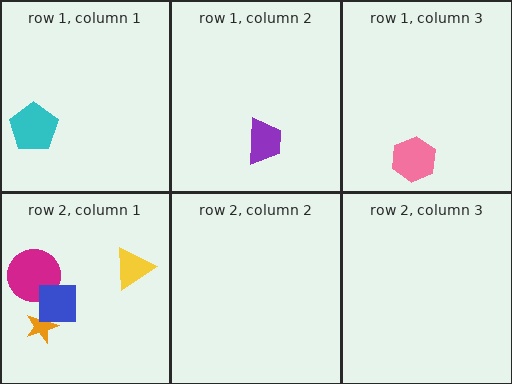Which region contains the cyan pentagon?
The row 1, column 1 region.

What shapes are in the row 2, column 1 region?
The magenta circle, the orange star, the yellow triangle, the blue square.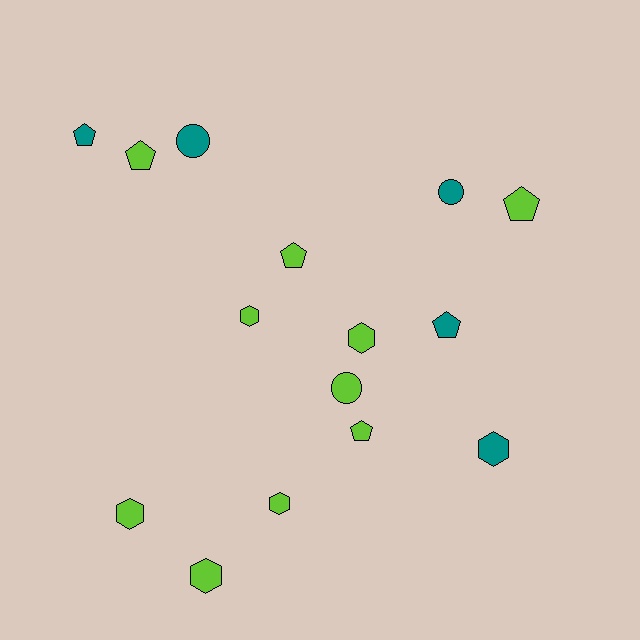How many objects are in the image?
There are 15 objects.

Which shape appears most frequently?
Pentagon, with 6 objects.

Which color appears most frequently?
Lime, with 10 objects.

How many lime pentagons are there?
There are 4 lime pentagons.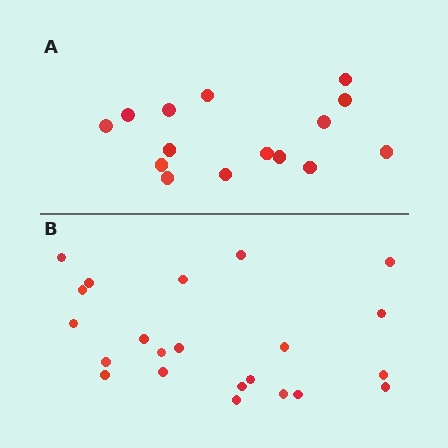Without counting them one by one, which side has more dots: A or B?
Region B (the bottom region) has more dots.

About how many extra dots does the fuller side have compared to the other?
Region B has roughly 8 or so more dots than region A.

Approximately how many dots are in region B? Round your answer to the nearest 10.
About 20 dots. (The exact count is 22, which rounds to 20.)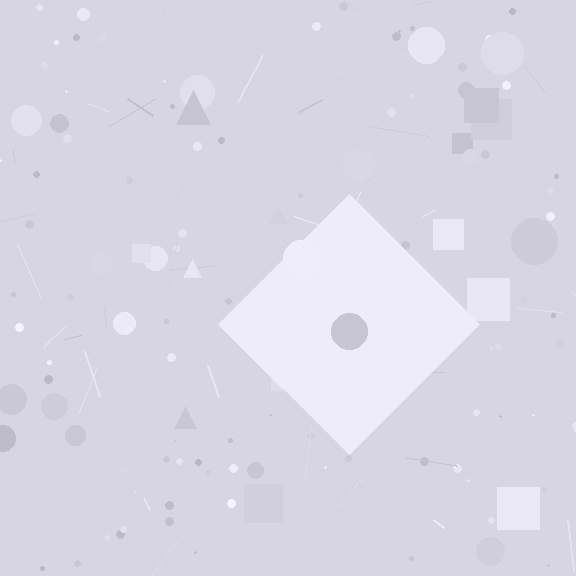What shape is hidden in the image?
A diamond is hidden in the image.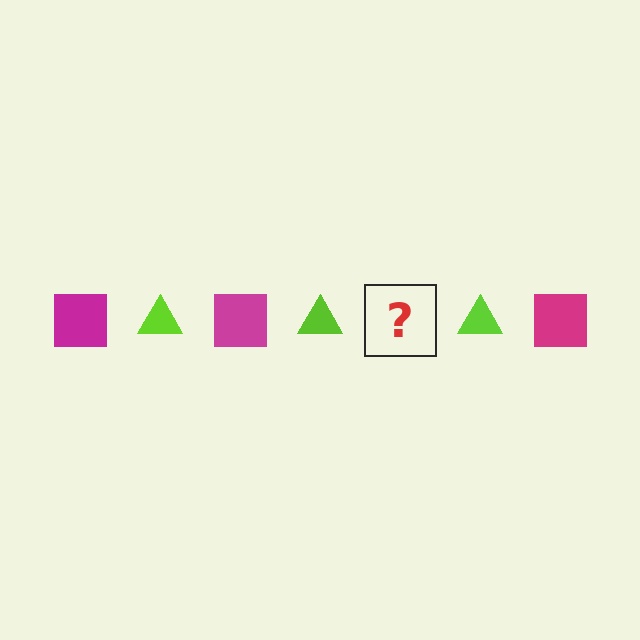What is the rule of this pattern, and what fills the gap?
The rule is that the pattern alternates between magenta square and lime triangle. The gap should be filled with a magenta square.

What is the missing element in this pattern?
The missing element is a magenta square.